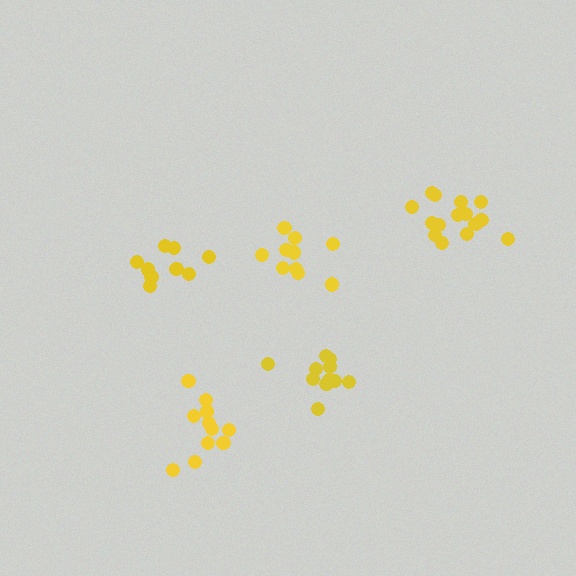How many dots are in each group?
Group 1: 11 dots, Group 2: 9 dots, Group 3: 10 dots, Group 4: 15 dots, Group 5: 11 dots (56 total).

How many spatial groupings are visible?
There are 5 spatial groupings.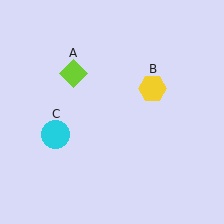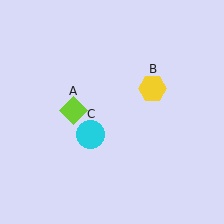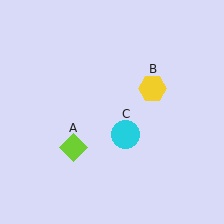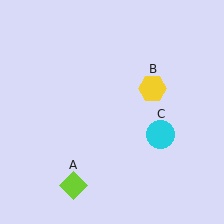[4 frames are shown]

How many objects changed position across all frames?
2 objects changed position: lime diamond (object A), cyan circle (object C).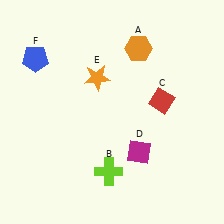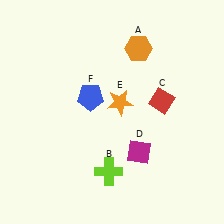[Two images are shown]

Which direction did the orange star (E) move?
The orange star (E) moved down.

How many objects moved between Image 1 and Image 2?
2 objects moved between the two images.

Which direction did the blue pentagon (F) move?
The blue pentagon (F) moved right.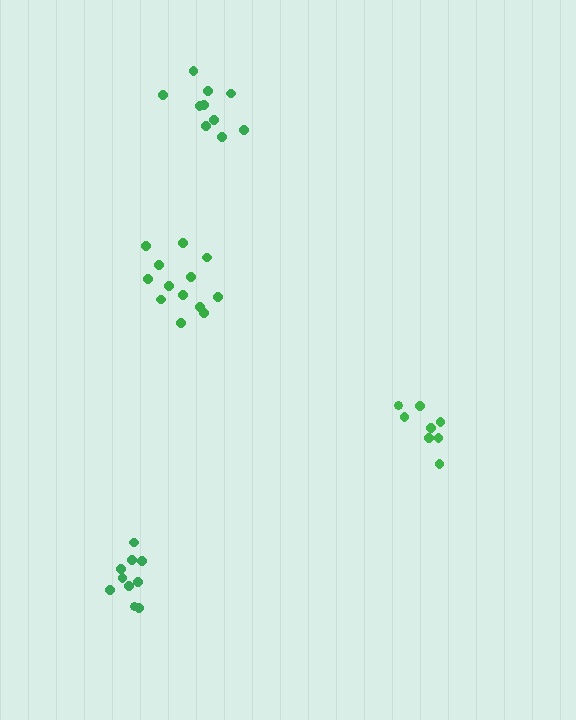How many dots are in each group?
Group 1: 8 dots, Group 2: 10 dots, Group 3: 13 dots, Group 4: 10 dots (41 total).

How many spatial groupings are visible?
There are 4 spatial groupings.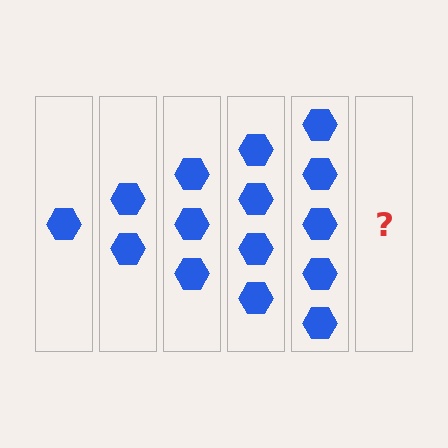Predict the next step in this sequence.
The next step is 6 hexagons.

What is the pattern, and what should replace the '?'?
The pattern is that each step adds one more hexagon. The '?' should be 6 hexagons.